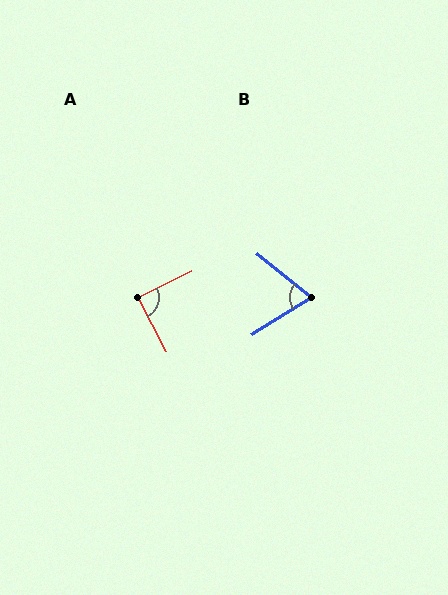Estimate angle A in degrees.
Approximately 88 degrees.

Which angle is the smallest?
B, at approximately 71 degrees.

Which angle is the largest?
A, at approximately 88 degrees.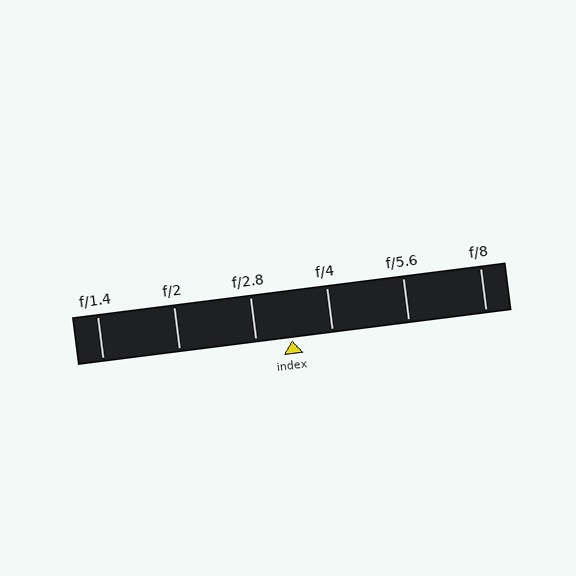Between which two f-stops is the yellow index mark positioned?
The index mark is between f/2.8 and f/4.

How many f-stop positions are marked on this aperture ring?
There are 6 f-stop positions marked.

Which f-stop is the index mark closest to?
The index mark is closest to f/2.8.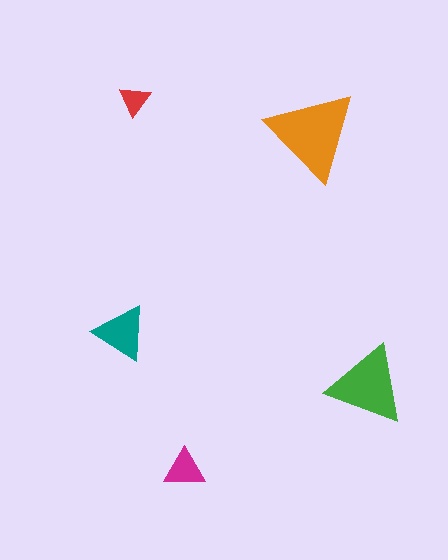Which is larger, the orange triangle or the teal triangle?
The orange one.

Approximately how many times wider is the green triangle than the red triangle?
About 2.5 times wider.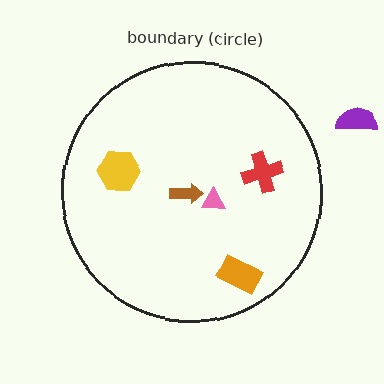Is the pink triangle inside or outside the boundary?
Inside.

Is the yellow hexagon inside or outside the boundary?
Inside.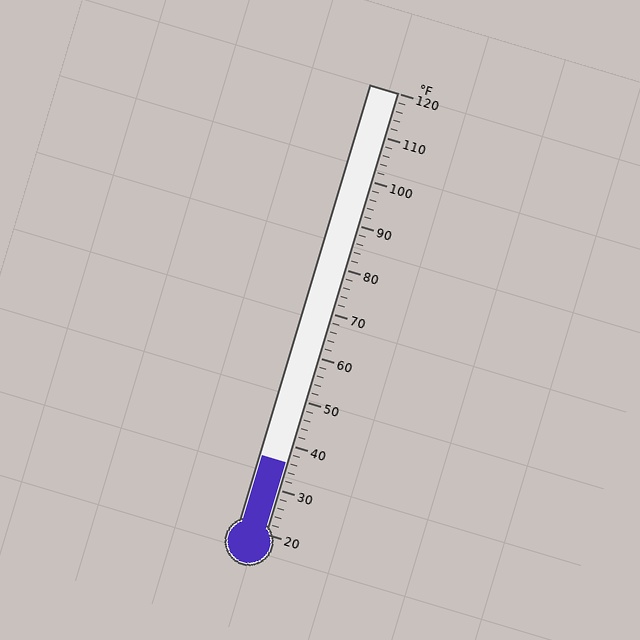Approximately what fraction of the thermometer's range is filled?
The thermometer is filled to approximately 15% of its range.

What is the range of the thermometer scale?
The thermometer scale ranges from 20°F to 120°F.